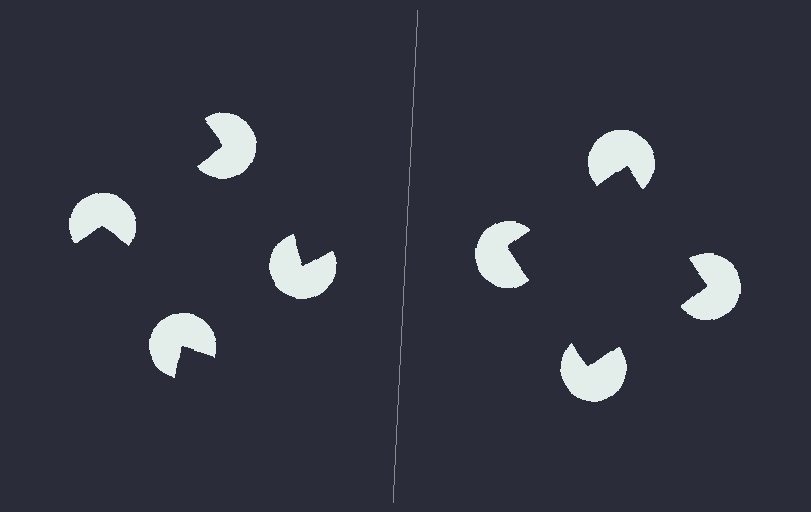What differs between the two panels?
The pac-man discs are positioned identically on both sides; only the wedge orientations differ. On the right they align to a square; on the left they are misaligned.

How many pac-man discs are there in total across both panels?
8 — 4 on each side.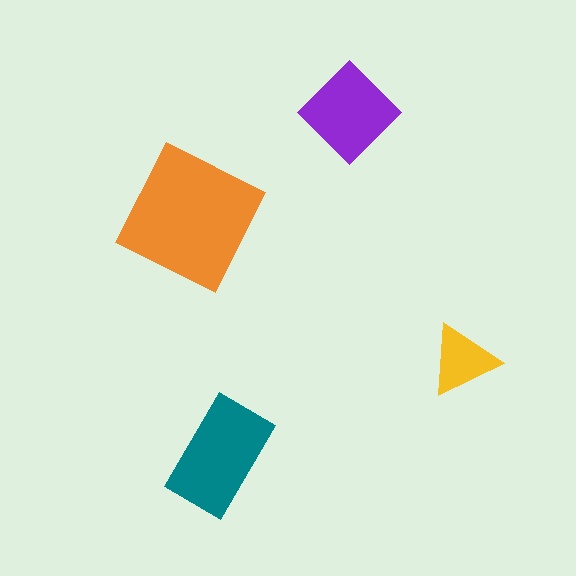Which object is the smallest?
The yellow triangle.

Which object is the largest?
The orange square.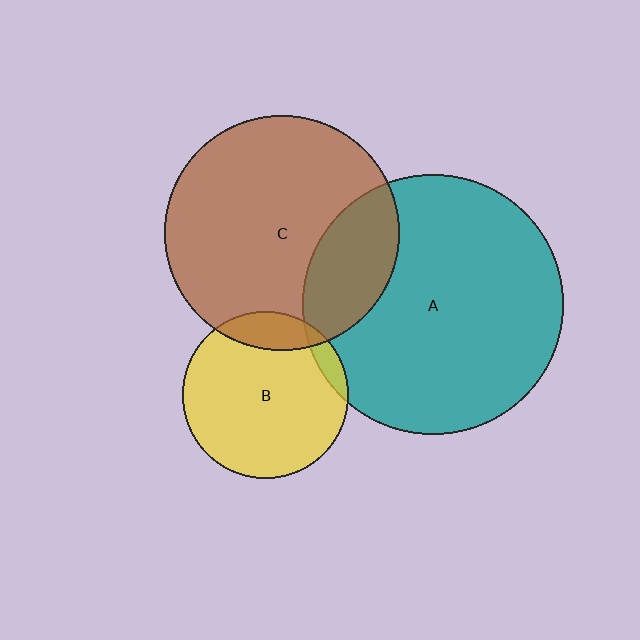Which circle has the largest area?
Circle A (teal).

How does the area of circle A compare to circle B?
Approximately 2.4 times.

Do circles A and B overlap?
Yes.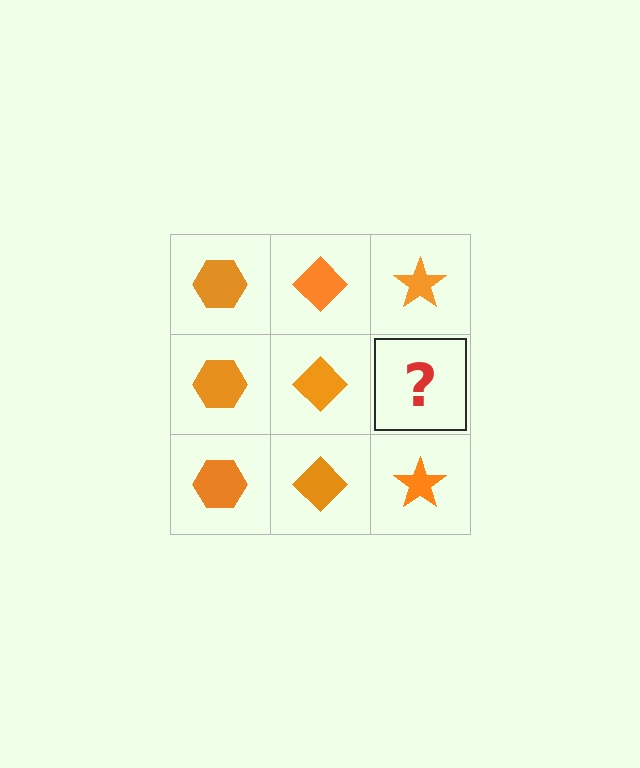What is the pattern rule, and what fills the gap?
The rule is that each column has a consistent shape. The gap should be filled with an orange star.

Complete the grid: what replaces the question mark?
The question mark should be replaced with an orange star.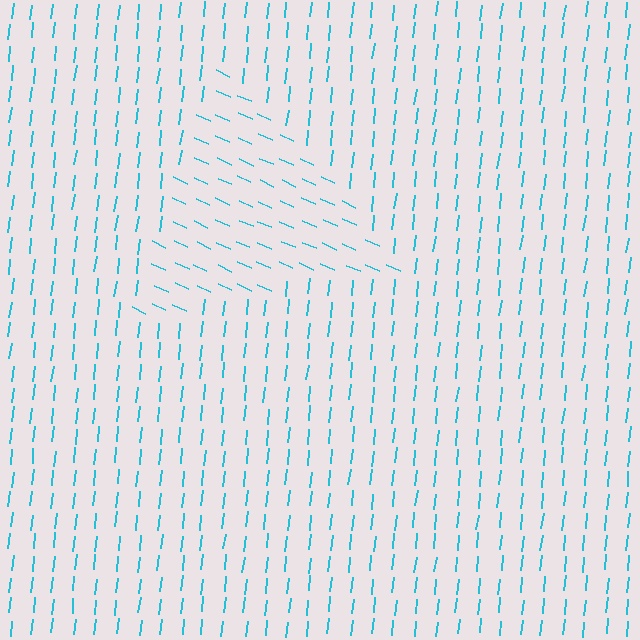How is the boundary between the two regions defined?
The boundary is defined purely by a change in line orientation (approximately 72 degrees difference). All lines are the same color and thickness.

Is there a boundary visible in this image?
Yes, there is a texture boundary formed by a change in line orientation.